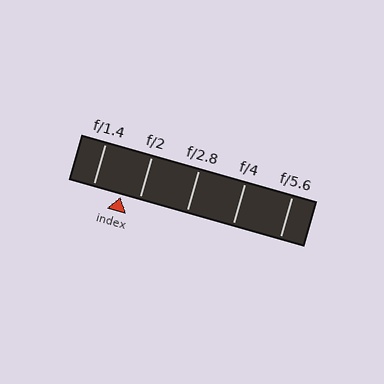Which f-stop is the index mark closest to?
The index mark is closest to f/2.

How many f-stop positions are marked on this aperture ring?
There are 5 f-stop positions marked.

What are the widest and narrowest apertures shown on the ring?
The widest aperture shown is f/1.4 and the narrowest is f/5.6.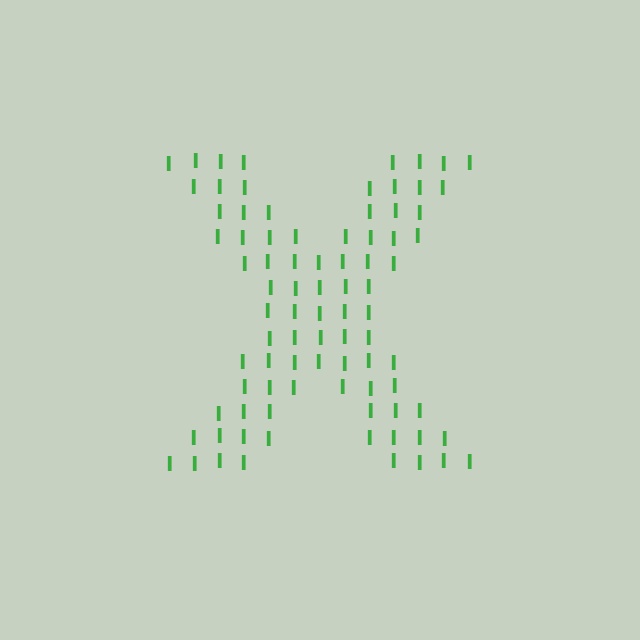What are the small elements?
The small elements are letter I's.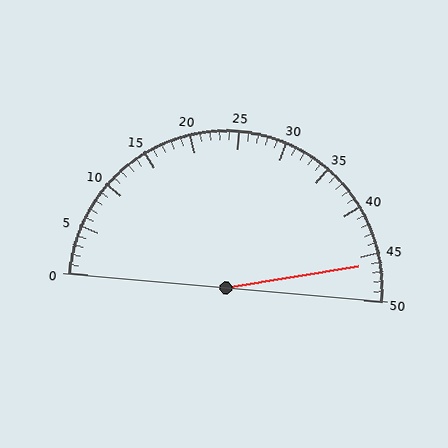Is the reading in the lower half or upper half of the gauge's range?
The reading is in the upper half of the range (0 to 50).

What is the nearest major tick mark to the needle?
The nearest major tick mark is 45.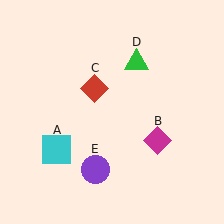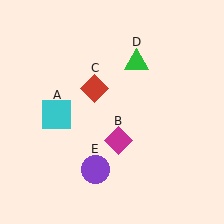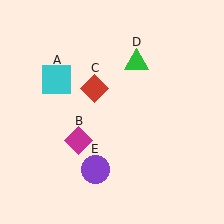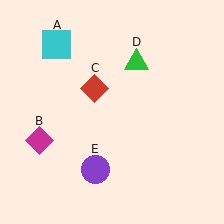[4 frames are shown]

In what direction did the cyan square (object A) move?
The cyan square (object A) moved up.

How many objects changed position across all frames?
2 objects changed position: cyan square (object A), magenta diamond (object B).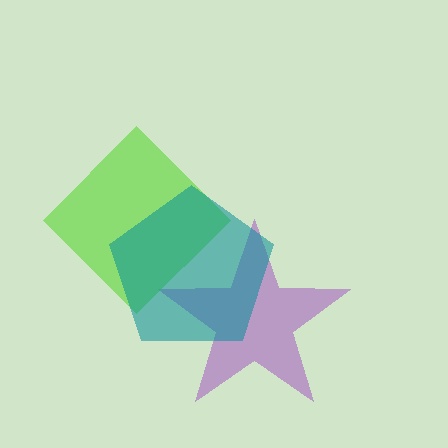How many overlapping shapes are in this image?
There are 3 overlapping shapes in the image.